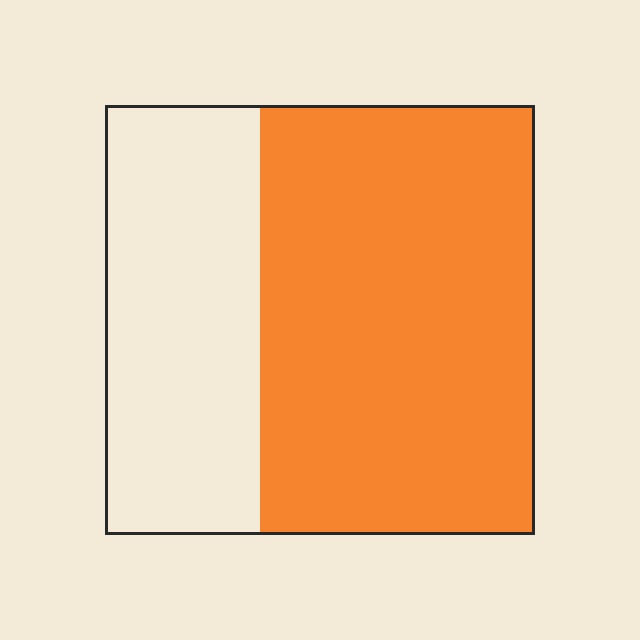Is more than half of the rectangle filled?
Yes.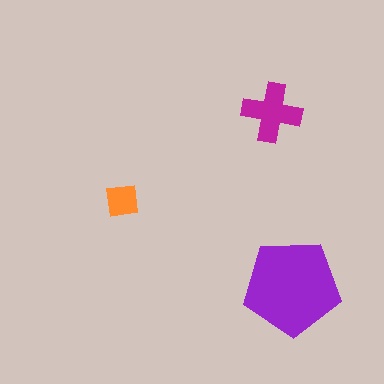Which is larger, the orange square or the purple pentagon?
The purple pentagon.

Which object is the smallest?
The orange square.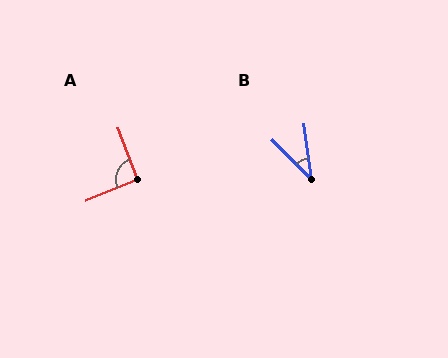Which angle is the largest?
A, at approximately 92 degrees.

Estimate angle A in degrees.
Approximately 92 degrees.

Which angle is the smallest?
B, at approximately 37 degrees.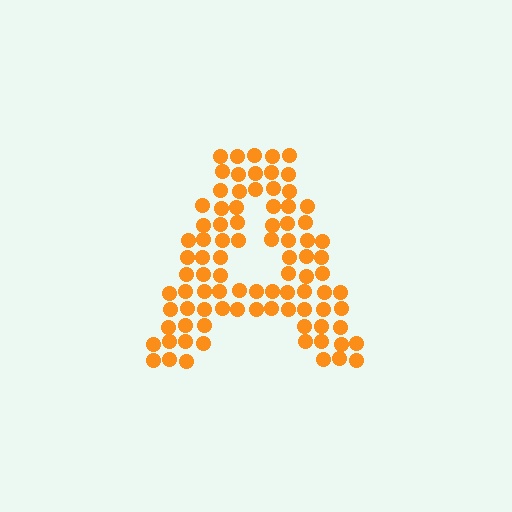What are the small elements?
The small elements are circles.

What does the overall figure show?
The overall figure shows the letter A.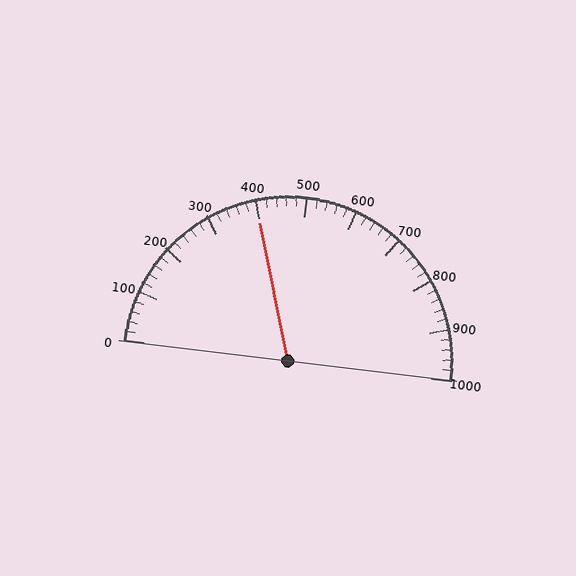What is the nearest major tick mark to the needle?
The nearest major tick mark is 400.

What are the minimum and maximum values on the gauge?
The gauge ranges from 0 to 1000.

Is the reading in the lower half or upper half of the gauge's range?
The reading is in the lower half of the range (0 to 1000).